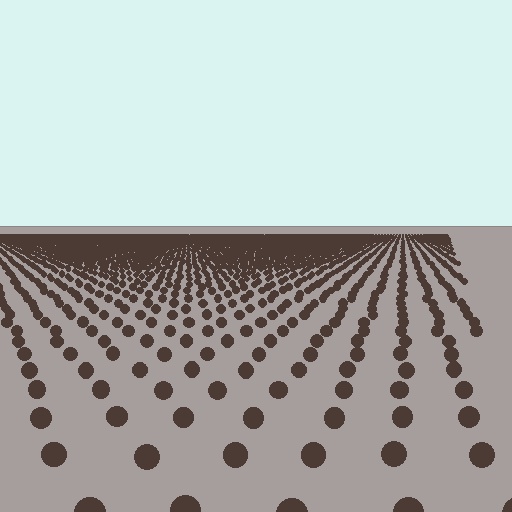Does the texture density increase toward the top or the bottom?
Density increases toward the top.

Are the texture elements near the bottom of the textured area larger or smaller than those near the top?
Larger. Near the bottom, elements are closer to the viewer and appear at a bigger on-screen size.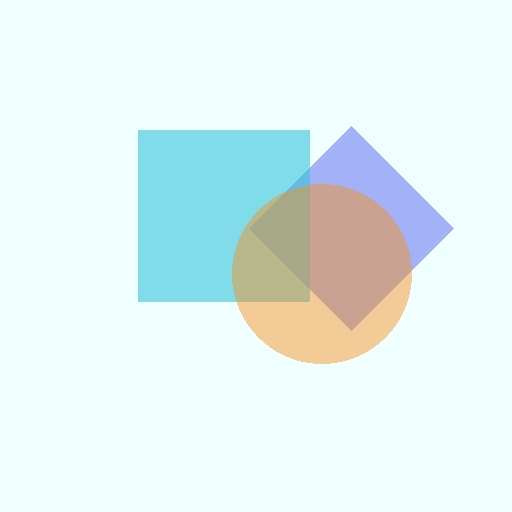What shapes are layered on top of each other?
The layered shapes are: a blue diamond, a cyan square, an orange circle.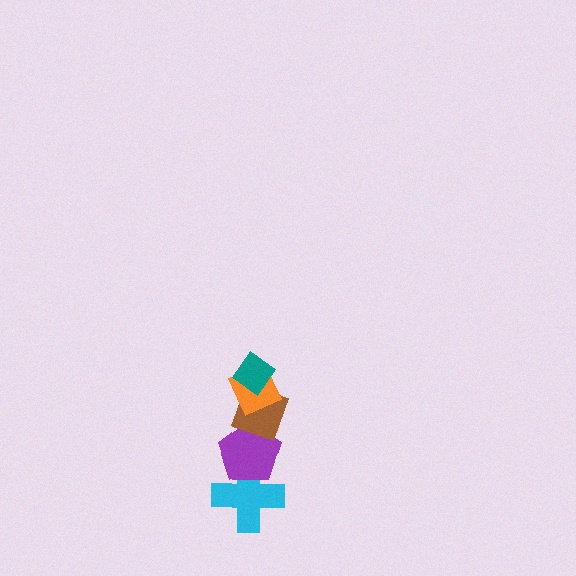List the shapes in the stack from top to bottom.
From top to bottom: the teal diamond, the orange diamond, the brown diamond, the purple pentagon, the cyan cross.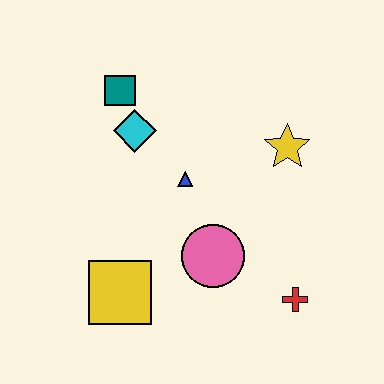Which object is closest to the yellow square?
The pink circle is closest to the yellow square.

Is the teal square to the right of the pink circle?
No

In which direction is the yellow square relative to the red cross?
The yellow square is to the left of the red cross.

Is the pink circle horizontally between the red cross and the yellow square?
Yes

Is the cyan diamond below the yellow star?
No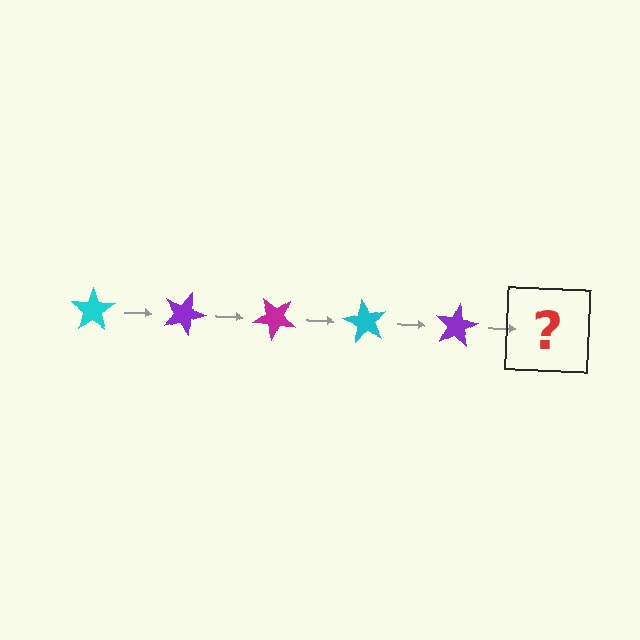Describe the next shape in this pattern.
It should be a magenta star, rotated 100 degrees from the start.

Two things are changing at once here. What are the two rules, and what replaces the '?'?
The two rules are that it rotates 20 degrees each step and the color cycles through cyan, purple, and magenta. The '?' should be a magenta star, rotated 100 degrees from the start.